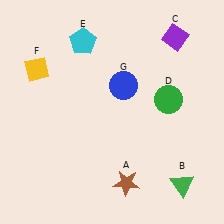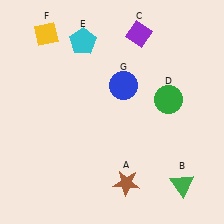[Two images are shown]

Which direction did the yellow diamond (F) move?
The yellow diamond (F) moved up.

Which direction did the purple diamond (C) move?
The purple diamond (C) moved left.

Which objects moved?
The objects that moved are: the purple diamond (C), the yellow diamond (F).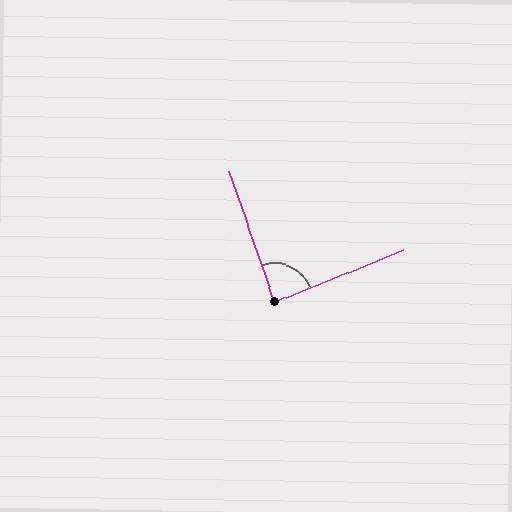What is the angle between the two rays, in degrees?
Approximately 87 degrees.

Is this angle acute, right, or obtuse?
It is approximately a right angle.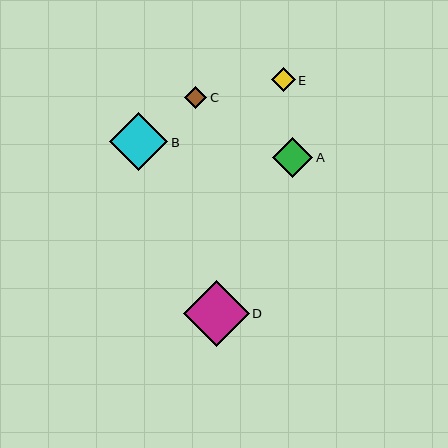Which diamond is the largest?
Diamond D is the largest with a size of approximately 66 pixels.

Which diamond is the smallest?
Diamond C is the smallest with a size of approximately 22 pixels.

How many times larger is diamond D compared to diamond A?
Diamond D is approximately 1.7 times the size of diamond A.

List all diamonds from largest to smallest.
From largest to smallest: D, B, A, E, C.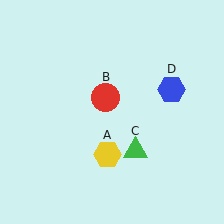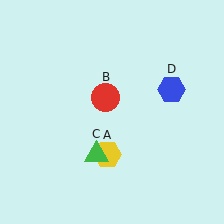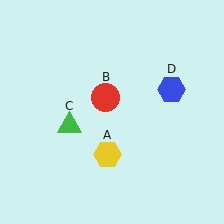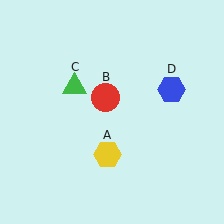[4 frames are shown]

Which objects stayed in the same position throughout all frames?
Yellow hexagon (object A) and red circle (object B) and blue hexagon (object D) remained stationary.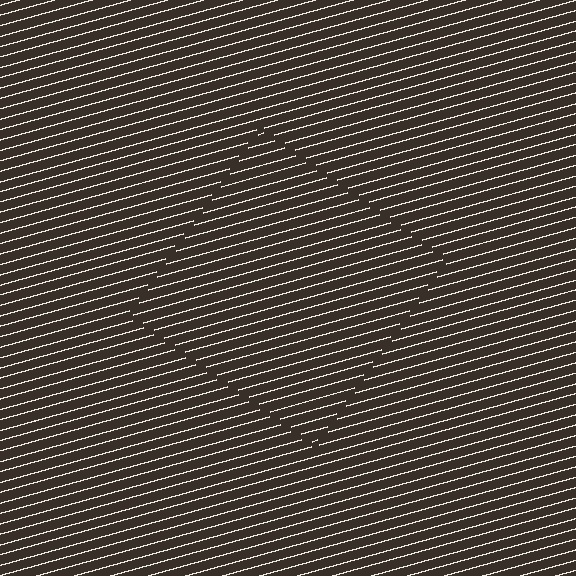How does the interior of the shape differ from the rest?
The interior of the shape contains the same grating, shifted by half a period — the contour is defined by the phase discontinuity where line-ends from the inner and outer gratings abut.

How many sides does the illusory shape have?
4 sides — the line-ends trace a square.